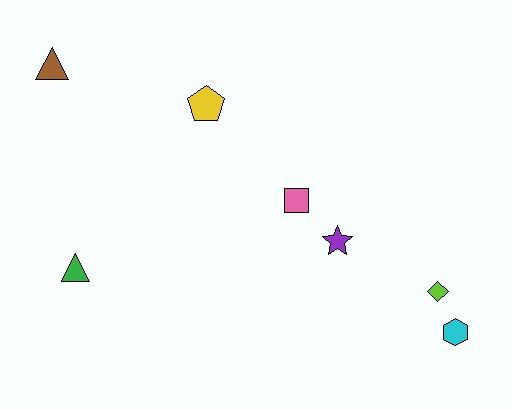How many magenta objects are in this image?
There are no magenta objects.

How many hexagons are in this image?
There is 1 hexagon.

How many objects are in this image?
There are 7 objects.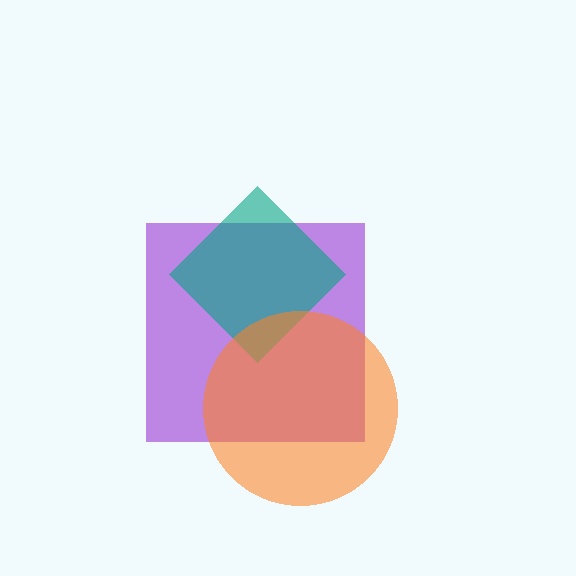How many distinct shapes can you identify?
There are 3 distinct shapes: a purple square, a teal diamond, an orange circle.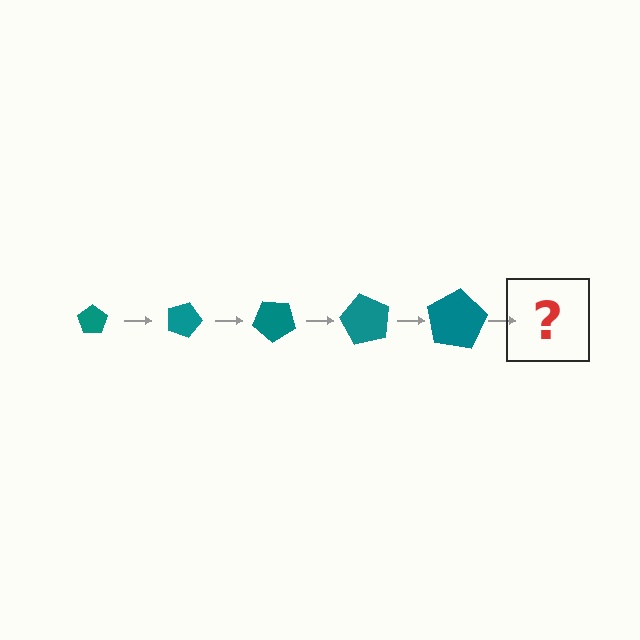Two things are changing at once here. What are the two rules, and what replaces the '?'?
The two rules are that the pentagon grows larger each step and it rotates 20 degrees each step. The '?' should be a pentagon, larger than the previous one and rotated 100 degrees from the start.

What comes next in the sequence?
The next element should be a pentagon, larger than the previous one and rotated 100 degrees from the start.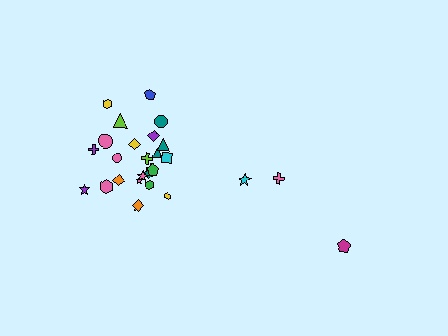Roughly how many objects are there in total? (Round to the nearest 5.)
Roughly 30 objects in total.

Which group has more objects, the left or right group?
The left group.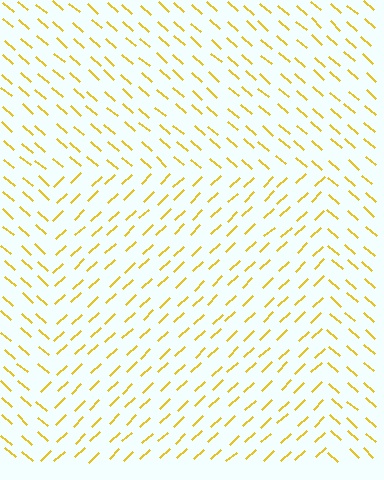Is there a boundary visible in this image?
Yes, there is a texture boundary formed by a change in line orientation.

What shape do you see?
I see a rectangle.